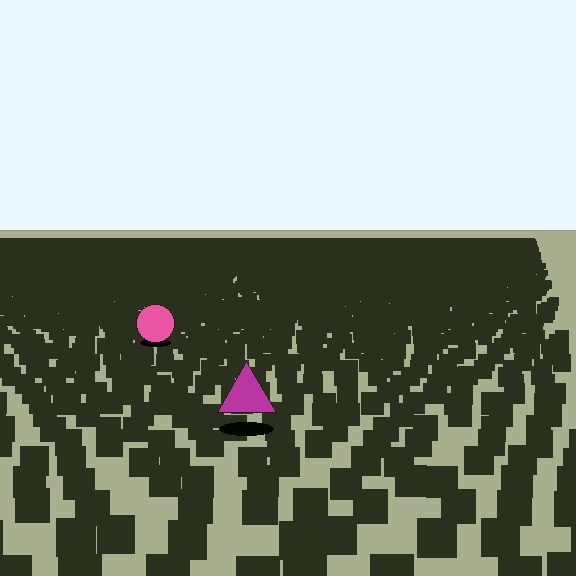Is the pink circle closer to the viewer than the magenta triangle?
No. The magenta triangle is closer — you can tell from the texture gradient: the ground texture is coarser near it.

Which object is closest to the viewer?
The magenta triangle is closest. The texture marks near it are larger and more spread out.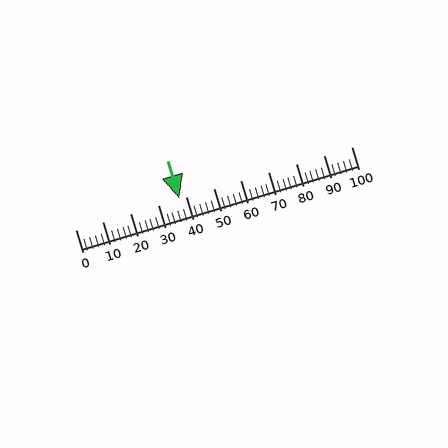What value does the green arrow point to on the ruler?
The green arrow points to approximately 38.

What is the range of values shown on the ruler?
The ruler shows values from 0 to 100.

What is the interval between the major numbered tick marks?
The major tick marks are spaced 10 units apart.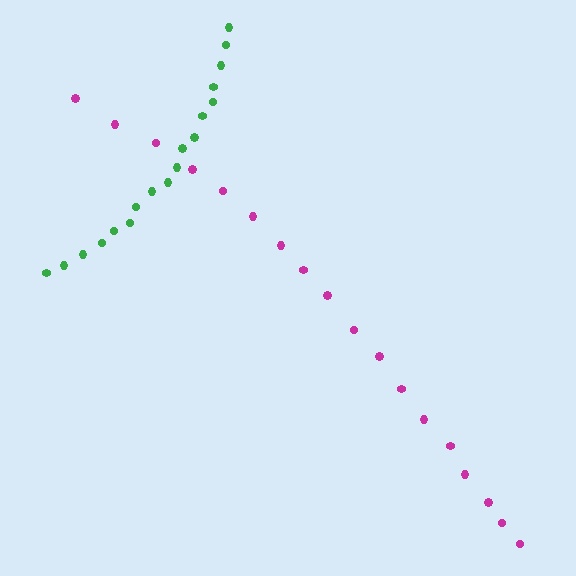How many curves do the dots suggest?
There are 2 distinct paths.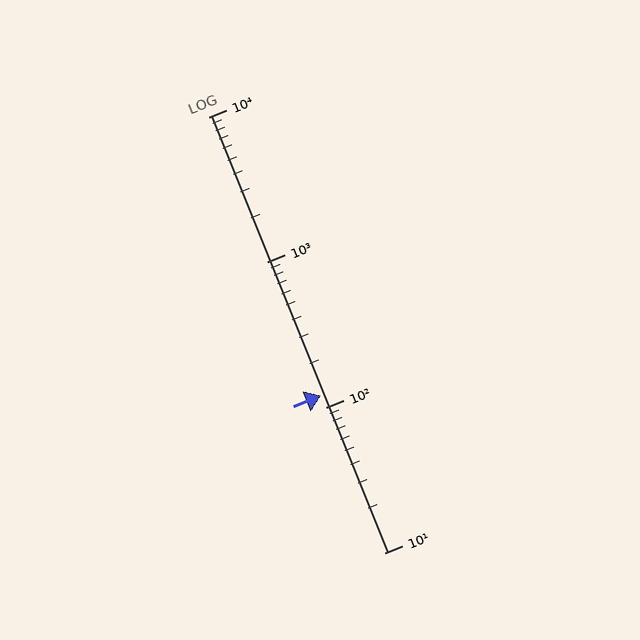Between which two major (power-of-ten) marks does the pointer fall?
The pointer is between 100 and 1000.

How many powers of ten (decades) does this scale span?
The scale spans 3 decades, from 10 to 10000.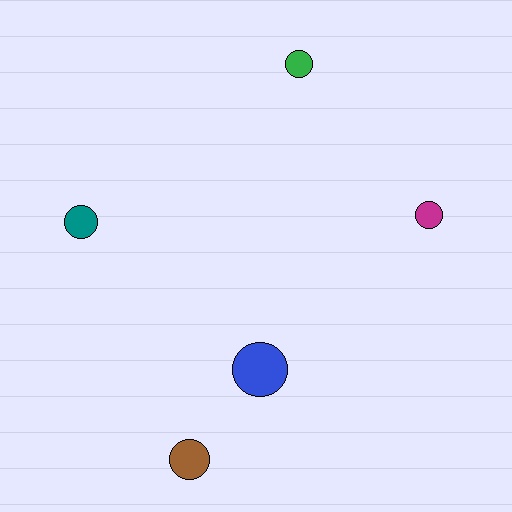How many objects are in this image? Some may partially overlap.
There are 5 objects.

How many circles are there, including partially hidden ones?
There are 5 circles.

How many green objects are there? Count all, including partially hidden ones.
There is 1 green object.